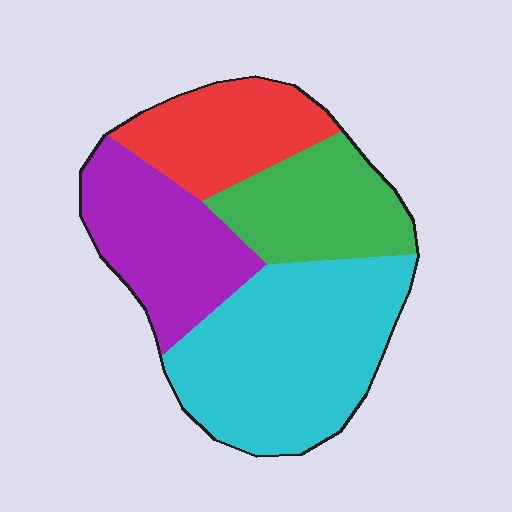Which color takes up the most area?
Cyan, at roughly 40%.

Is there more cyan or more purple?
Cyan.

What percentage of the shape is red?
Red takes up between a sixth and a third of the shape.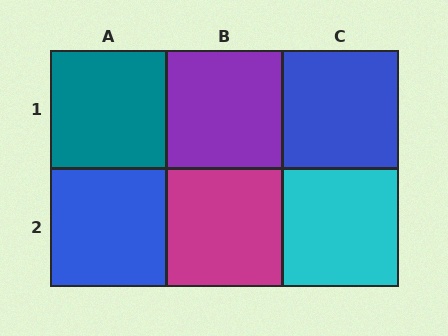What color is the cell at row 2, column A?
Blue.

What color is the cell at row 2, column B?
Magenta.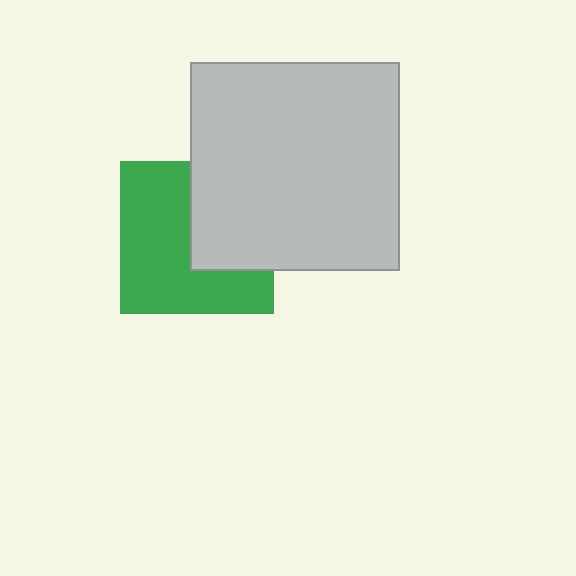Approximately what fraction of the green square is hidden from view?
Roughly 39% of the green square is hidden behind the light gray square.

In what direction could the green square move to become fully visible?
The green square could move left. That would shift it out from behind the light gray square entirely.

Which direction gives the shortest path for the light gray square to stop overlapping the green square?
Moving right gives the shortest separation.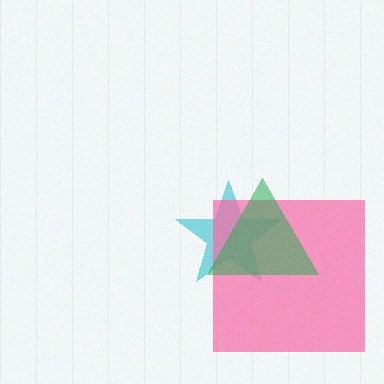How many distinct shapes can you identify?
There are 3 distinct shapes: a cyan star, a pink square, a green triangle.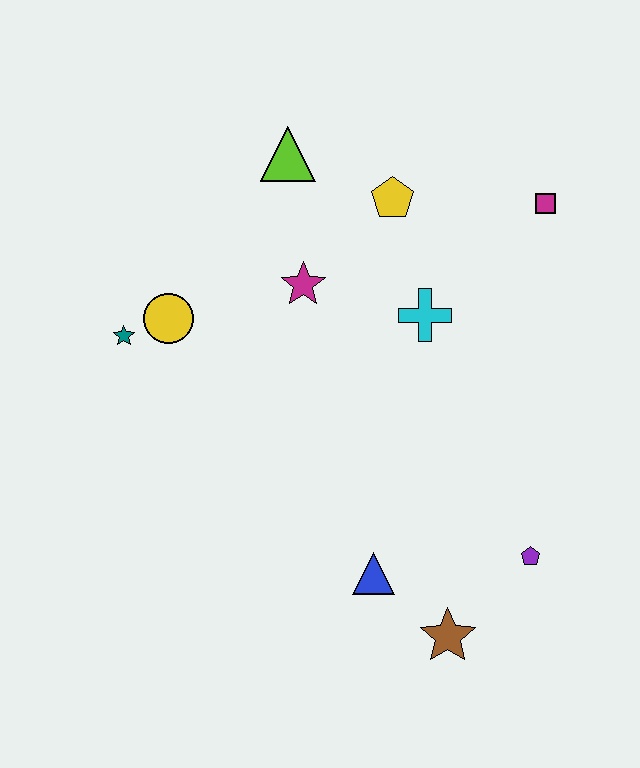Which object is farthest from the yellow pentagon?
The brown star is farthest from the yellow pentagon.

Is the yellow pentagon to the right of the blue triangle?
Yes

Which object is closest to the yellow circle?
The teal star is closest to the yellow circle.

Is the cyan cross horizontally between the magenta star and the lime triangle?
No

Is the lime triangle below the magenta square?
No